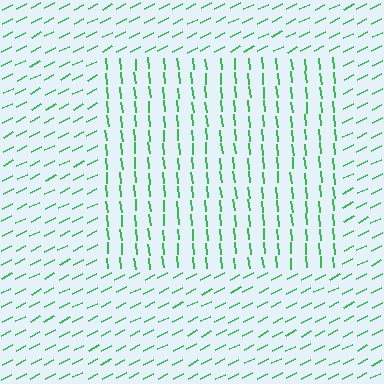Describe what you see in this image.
The image is filled with small green line segments. A rectangle region in the image has lines oriented differently from the surrounding lines, creating a visible texture boundary.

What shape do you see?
I see a rectangle.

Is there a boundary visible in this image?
Yes, there is a texture boundary formed by a change in line orientation.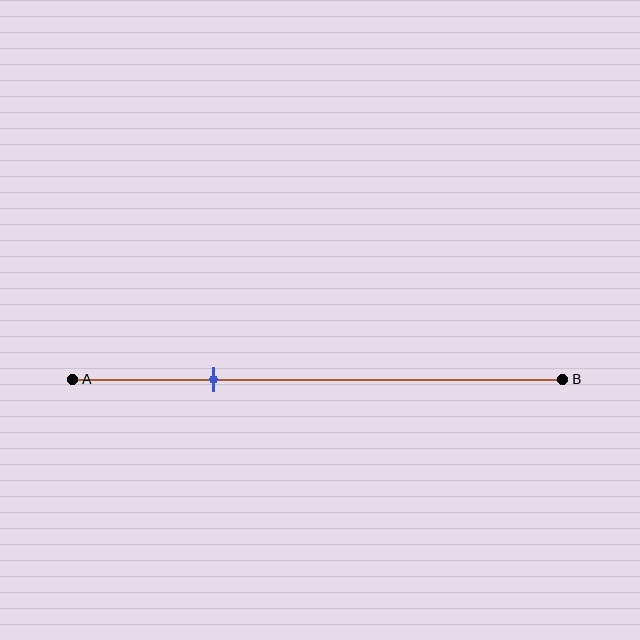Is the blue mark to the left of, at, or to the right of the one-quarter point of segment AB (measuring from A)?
The blue mark is to the right of the one-quarter point of segment AB.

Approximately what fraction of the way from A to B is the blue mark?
The blue mark is approximately 30% of the way from A to B.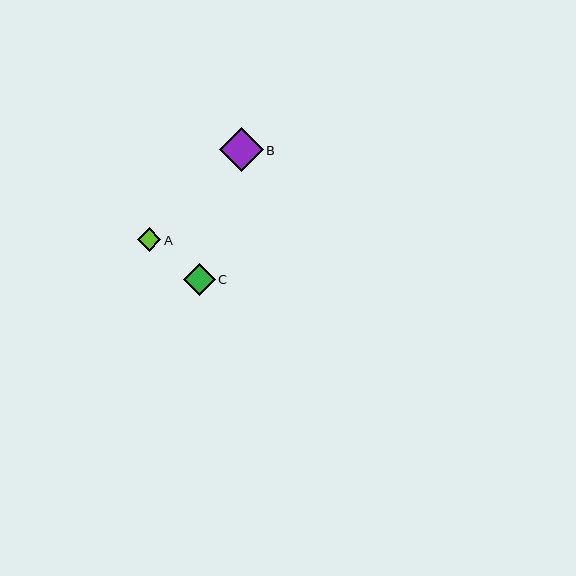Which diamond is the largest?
Diamond B is the largest with a size of approximately 43 pixels.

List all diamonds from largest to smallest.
From largest to smallest: B, C, A.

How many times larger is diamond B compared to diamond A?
Diamond B is approximately 1.8 times the size of diamond A.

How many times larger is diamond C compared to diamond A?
Diamond C is approximately 1.3 times the size of diamond A.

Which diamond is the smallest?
Diamond A is the smallest with a size of approximately 24 pixels.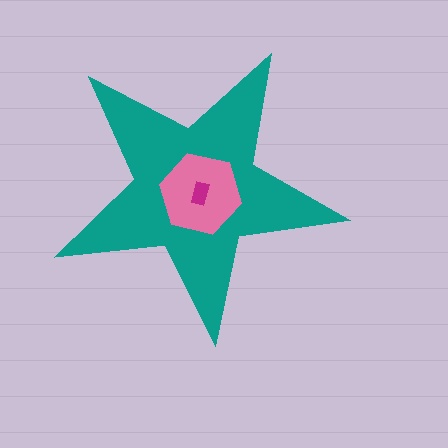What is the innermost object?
The magenta rectangle.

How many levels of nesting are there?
3.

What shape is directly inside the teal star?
The pink hexagon.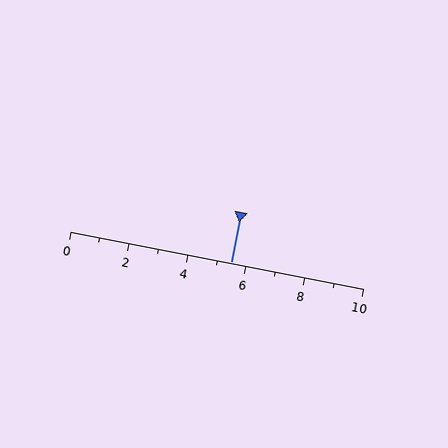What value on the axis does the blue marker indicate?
The marker indicates approximately 5.5.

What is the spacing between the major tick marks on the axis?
The major ticks are spaced 2 apart.